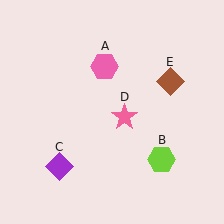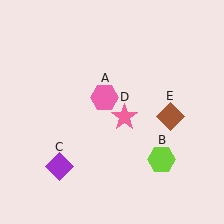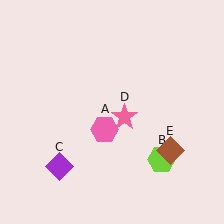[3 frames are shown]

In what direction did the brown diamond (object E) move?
The brown diamond (object E) moved down.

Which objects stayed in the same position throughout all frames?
Lime hexagon (object B) and purple diamond (object C) and pink star (object D) remained stationary.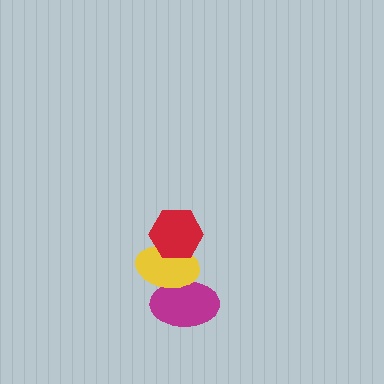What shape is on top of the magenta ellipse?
The yellow ellipse is on top of the magenta ellipse.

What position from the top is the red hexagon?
The red hexagon is 1st from the top.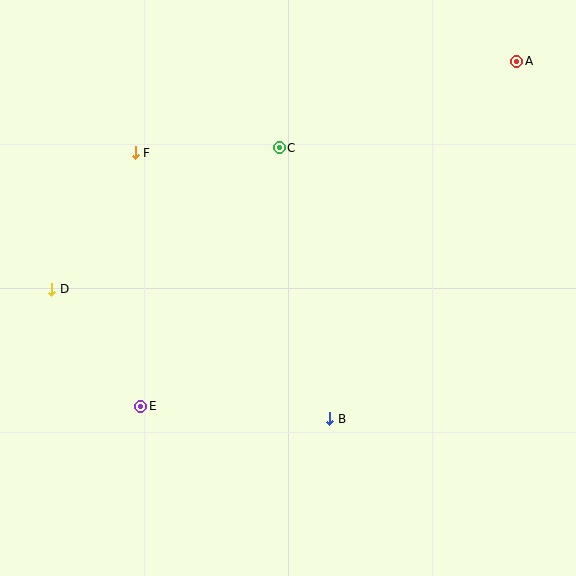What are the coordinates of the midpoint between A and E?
The midpoint between A and E is at (329, 234).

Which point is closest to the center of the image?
Point B at (330, 419) is closest to the center.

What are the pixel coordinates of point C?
Point C is at (279, 148).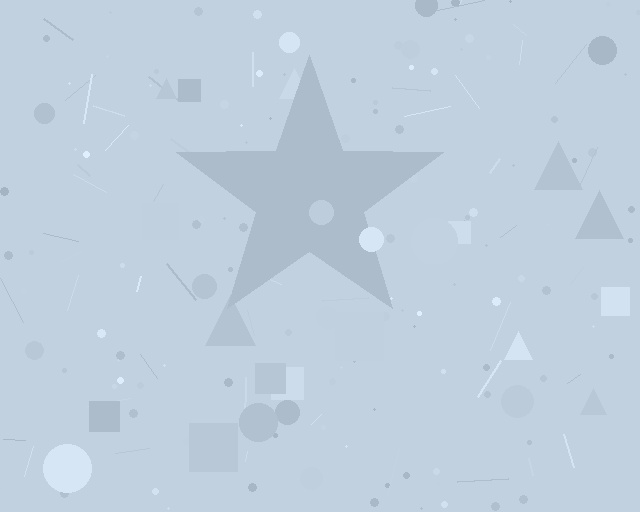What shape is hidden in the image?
A star is hidden in the image.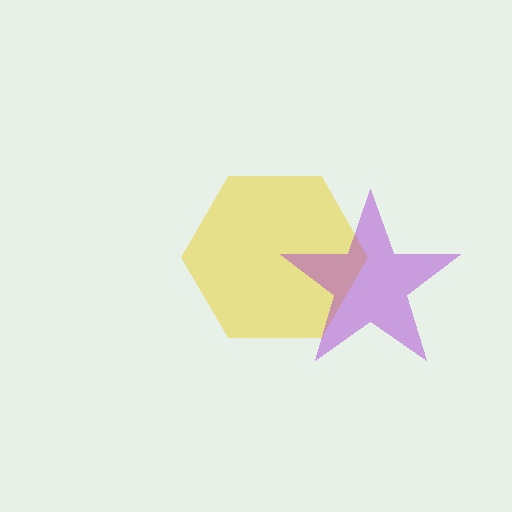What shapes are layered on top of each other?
The layered shapes are: a yellow hexagon, a purple star.